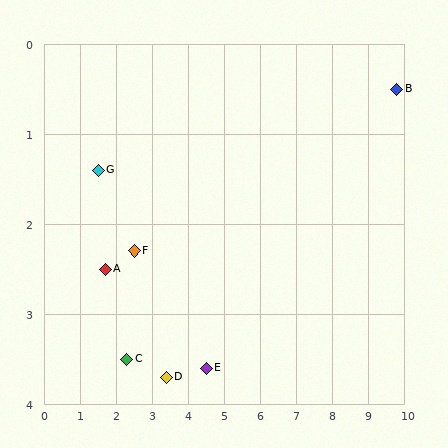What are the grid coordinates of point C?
Point C is at approximately (2.3, 3.5).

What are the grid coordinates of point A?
Point A is at approximately (1.7, 2.5).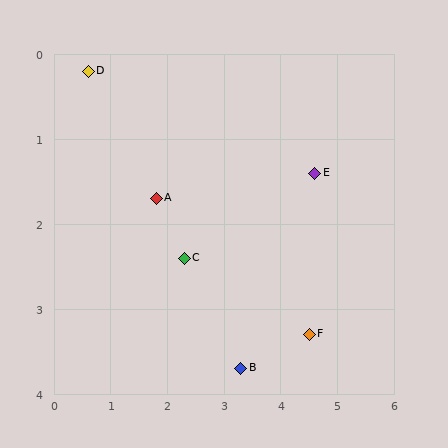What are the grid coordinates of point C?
Point C is at approximately (2.3, 2.4).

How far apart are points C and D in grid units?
Points C and D are about 2.8 grid units apart.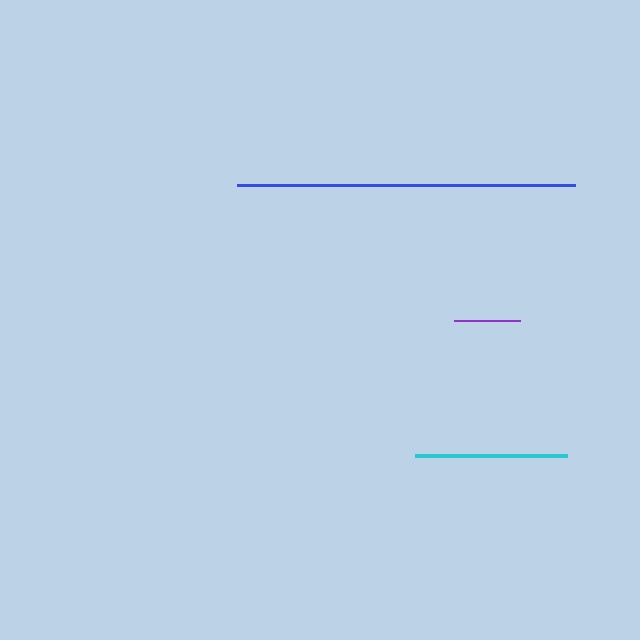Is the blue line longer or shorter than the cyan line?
The blue line is longer than the cyan line.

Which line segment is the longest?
The blue line is the longest at approximately 339 pixels.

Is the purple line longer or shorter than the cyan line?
The cyan line is longer than the purple line.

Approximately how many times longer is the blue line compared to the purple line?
The blue line is approximately 5.1 times the length of the purple line.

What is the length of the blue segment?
The blue segment is approximately 339 pixels long.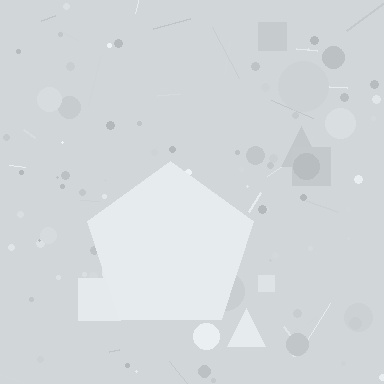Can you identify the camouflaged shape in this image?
The camouflaged shape is a pentagon.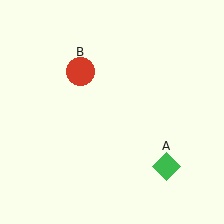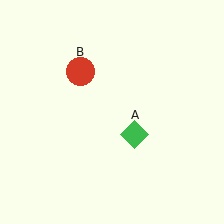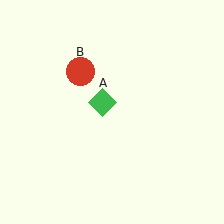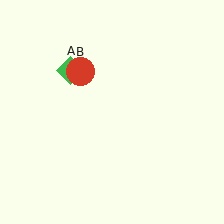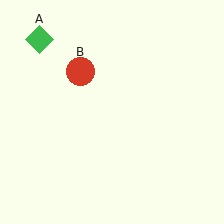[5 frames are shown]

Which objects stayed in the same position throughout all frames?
Red circle (object B) remained stationary.